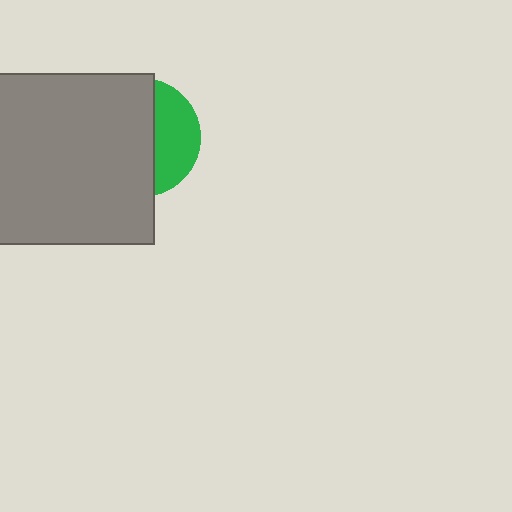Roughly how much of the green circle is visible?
A small part of it is visible (roughly 35%).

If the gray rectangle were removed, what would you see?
You would see the complete green circle.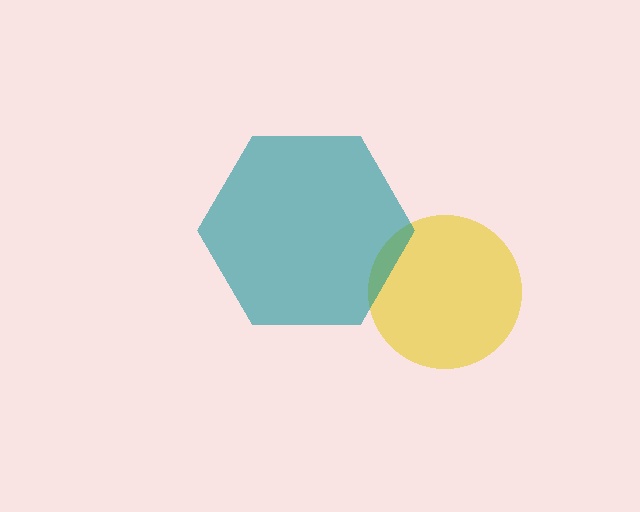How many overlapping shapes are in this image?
There are 2 overlapping shapes in the image.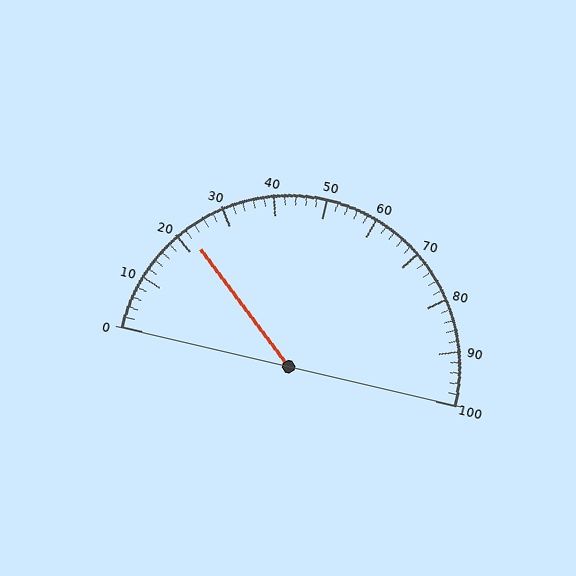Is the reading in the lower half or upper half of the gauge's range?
The reading is in the lower half of the range (0 to 100).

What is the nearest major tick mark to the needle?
The nearest major tick mark is 20.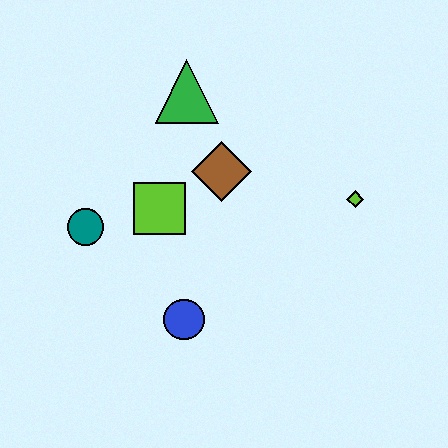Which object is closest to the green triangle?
The brown diamond is closest to the green triangle.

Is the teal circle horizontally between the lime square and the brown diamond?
No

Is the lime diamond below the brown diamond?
Yes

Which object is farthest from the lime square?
The lime diamond is farthest from the lime square.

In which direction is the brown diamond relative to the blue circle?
The brown diamond is above the blue circle.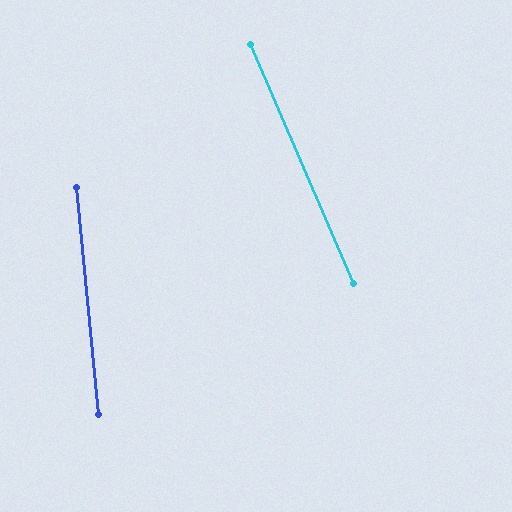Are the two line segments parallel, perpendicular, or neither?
Neither parallel nor perpendicular — they differ by about 18°.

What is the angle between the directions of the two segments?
Approximately 18 degrees.